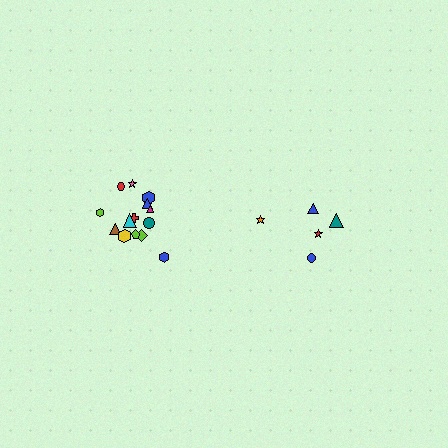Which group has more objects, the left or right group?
The left group.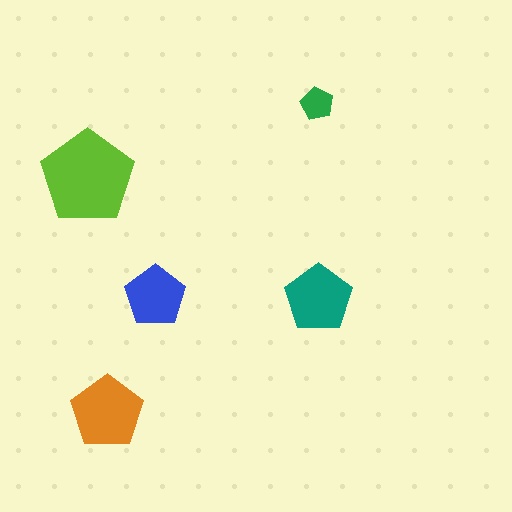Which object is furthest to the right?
The teal pentagon is rightmost.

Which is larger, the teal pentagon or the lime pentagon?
The lime one.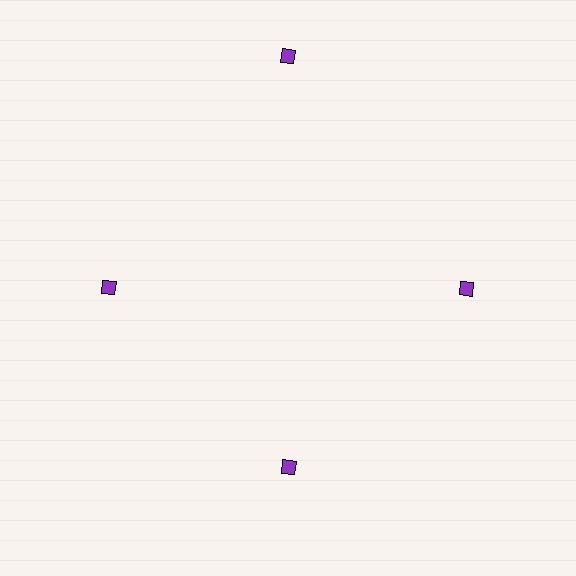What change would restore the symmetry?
The symmetry would be restored by moving it inward, back onto the ring so that all 4 diamonds sit at equal angles and equal distance from the center.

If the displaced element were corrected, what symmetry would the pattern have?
It would have 4-fold rotational symmetry — the pattern would map onto itself every 90 degrees.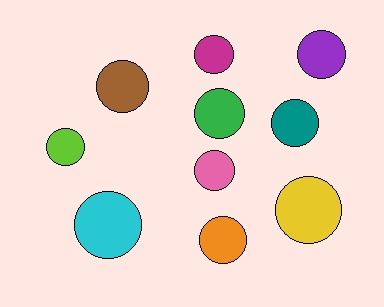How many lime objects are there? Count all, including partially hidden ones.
There is 1 lime object.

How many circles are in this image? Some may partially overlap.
There are 10 circles.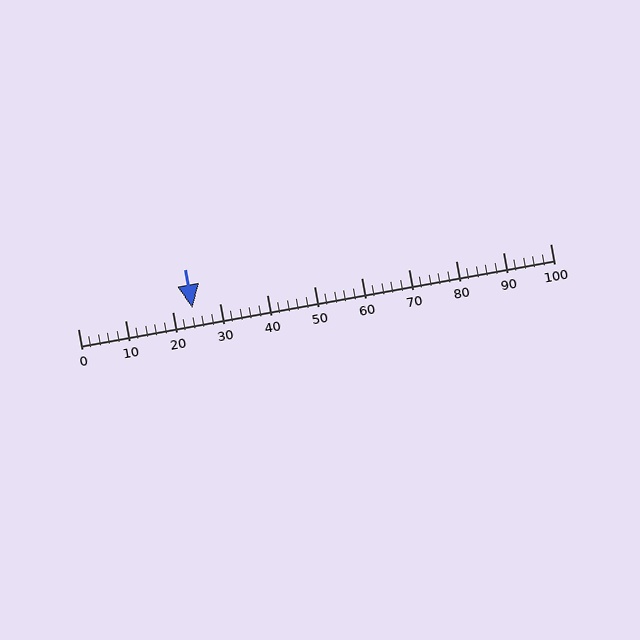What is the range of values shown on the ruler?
The ruler shows values from 0 to 100.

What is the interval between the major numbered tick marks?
The major tick marks are spaced 10 units apart.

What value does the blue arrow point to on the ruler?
The blue arrow points to approximately 24.